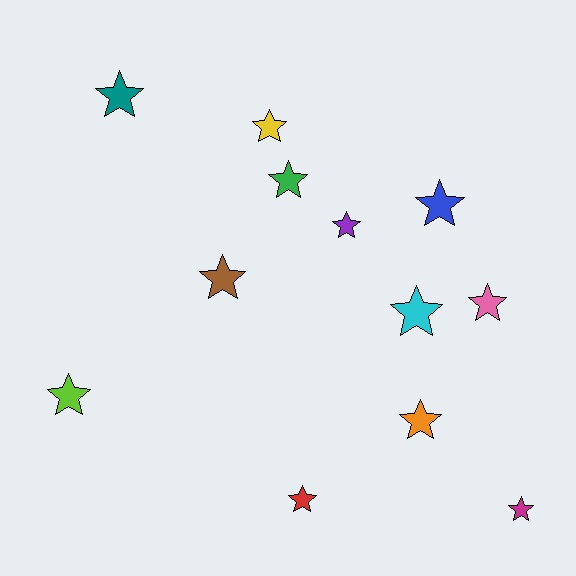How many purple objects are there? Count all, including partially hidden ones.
There is 1 purple object.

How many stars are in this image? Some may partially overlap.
There are 12 stars.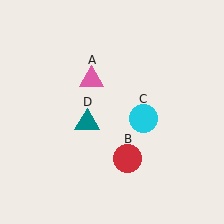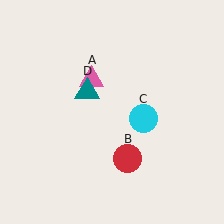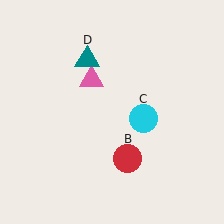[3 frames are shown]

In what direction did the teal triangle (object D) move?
The teal triangle (object D) moved up.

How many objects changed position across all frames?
1 object changed position: teal triangle (object D).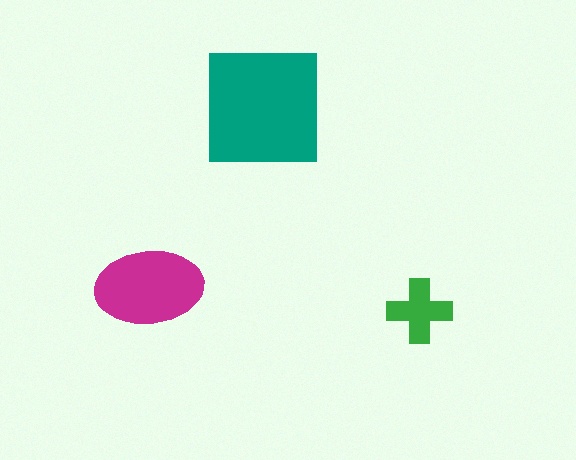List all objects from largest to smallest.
The teal square, the magenta ellipse, the green cross.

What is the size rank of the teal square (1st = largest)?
1st.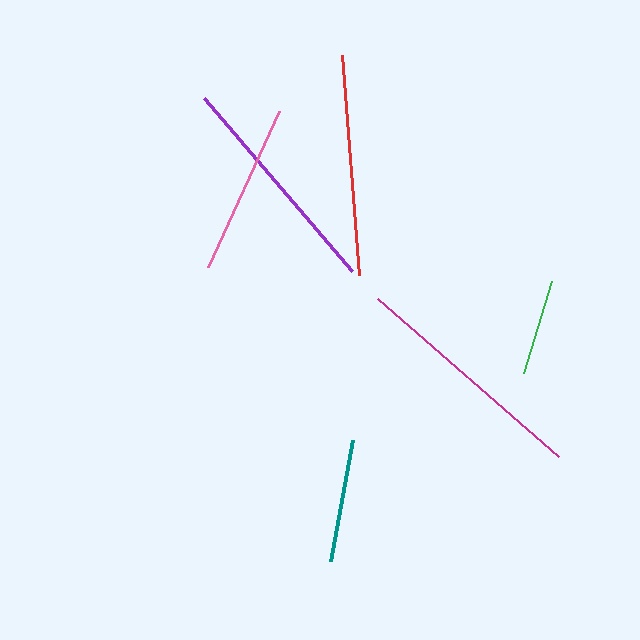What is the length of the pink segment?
The pink segment is approximately 171 pixels long.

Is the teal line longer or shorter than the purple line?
The purple line is longer than the teal line.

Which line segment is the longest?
The magenta line is the longest at approximately 240 pixels.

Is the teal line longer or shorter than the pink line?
The pink line is longer than the teal line.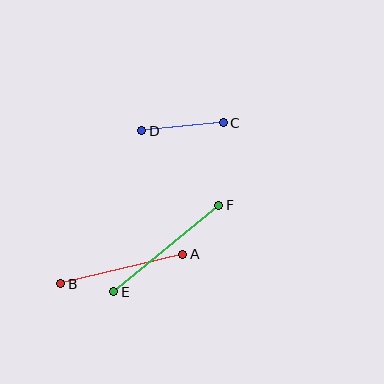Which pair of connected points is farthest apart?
Points E and F are farthest apart.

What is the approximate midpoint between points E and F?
The midpoint is at approximately (166, 249) pixels.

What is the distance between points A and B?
The distance is approximately 125 pixels.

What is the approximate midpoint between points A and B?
The midpoint is at approximately (122, 269) pixels.